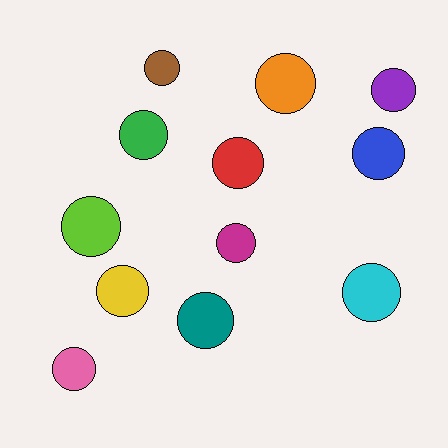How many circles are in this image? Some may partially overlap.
There are 12 circles.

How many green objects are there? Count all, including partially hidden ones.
There is 1 green object.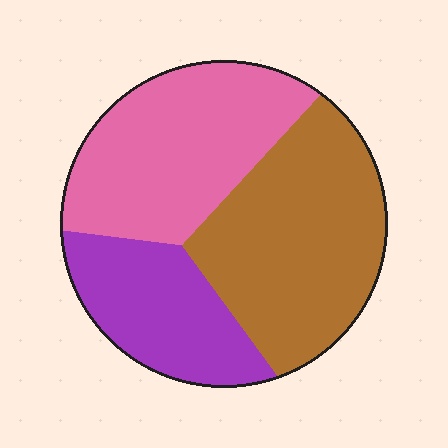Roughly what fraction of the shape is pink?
Pink takes up about three eighths (3/8) of the shape.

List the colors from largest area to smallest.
From largest to smallest: brown, pink, purple.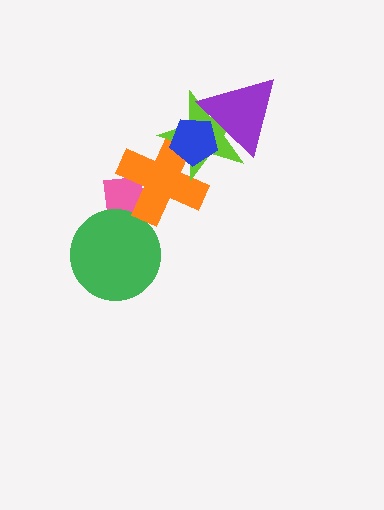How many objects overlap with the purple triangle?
2 objects overlap with the purple triangle.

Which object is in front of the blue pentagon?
The purple triangle is in front of the blue pentagon.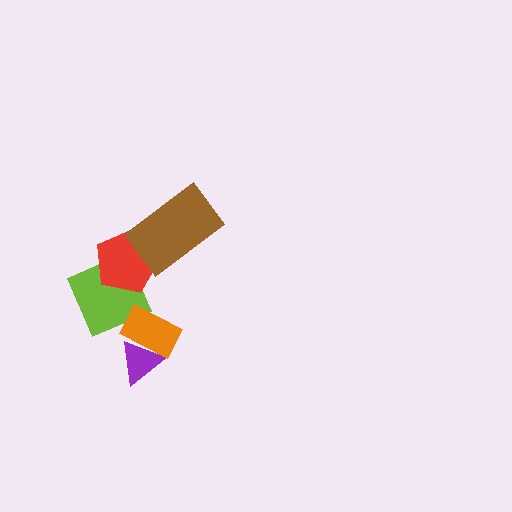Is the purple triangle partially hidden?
Yes, it is partially covered by another shape.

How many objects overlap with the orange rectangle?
2 objects overlap with the orange rectangle.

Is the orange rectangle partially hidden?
No, no other shape covers it.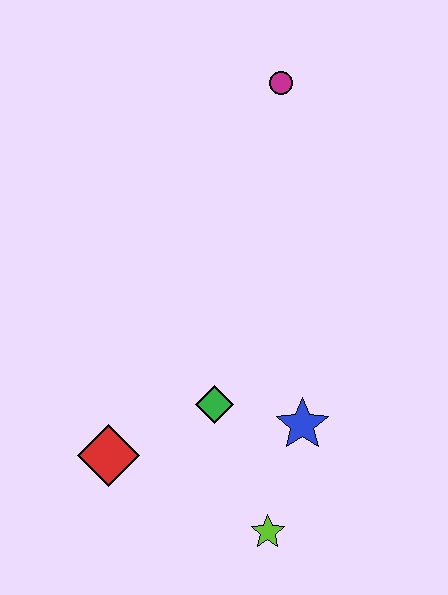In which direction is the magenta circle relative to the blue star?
The magenta circle is above the blue star.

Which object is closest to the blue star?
The green diamond is closest to the blue star.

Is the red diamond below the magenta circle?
Yes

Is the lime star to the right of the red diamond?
Yes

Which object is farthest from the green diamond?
The magenta circle is farthest from the green diamond.